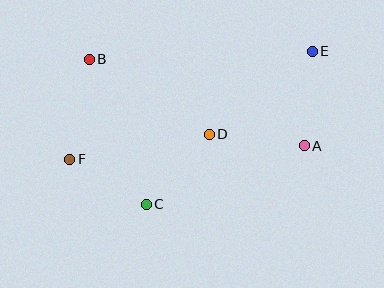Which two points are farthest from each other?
Points E and F are farthest from each other.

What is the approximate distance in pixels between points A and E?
The distance between A and E is approximately 95 pixels.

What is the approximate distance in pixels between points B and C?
The distance between B and C is approximately 156 pixels.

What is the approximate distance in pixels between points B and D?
The distance between B and D is approximately 142 pixels.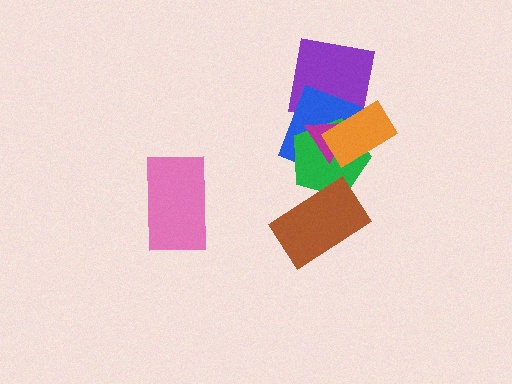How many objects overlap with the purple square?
3 objects overlap with the purple square.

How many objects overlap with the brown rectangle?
1 object overlaps with the brown rectangle.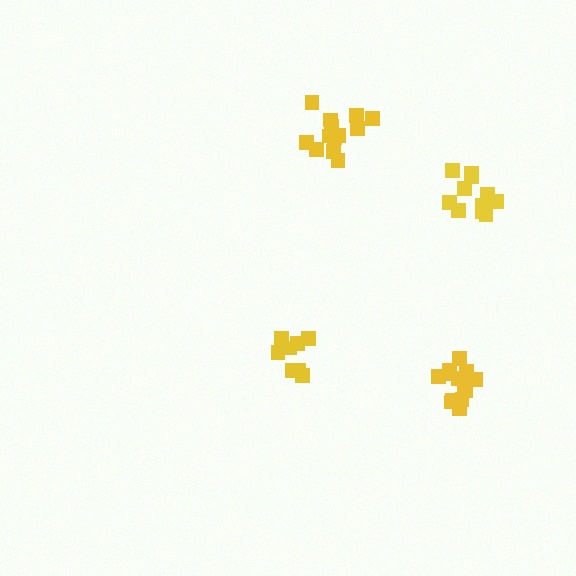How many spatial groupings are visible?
There are 4 spatial groupings.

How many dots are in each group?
Group 1: 13 dots, Group 2: 11 dots, Group 3: 8 dots, Group 4: 13 dots (45 total).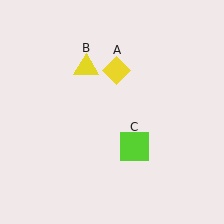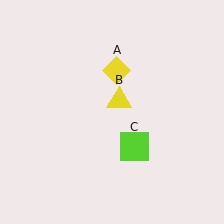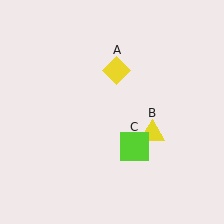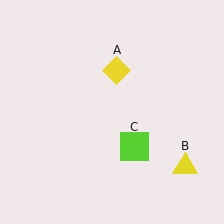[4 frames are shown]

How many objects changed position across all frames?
1 object changed position: yellow triangle (object B).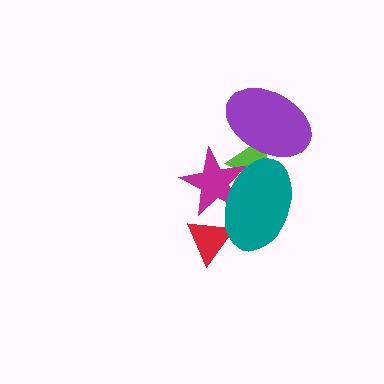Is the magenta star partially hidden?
Yes, it is partially covered by another shape.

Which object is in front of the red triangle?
The teal ellipse is in front of the red triangle.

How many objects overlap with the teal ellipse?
4 objects overlap with the teal ellipse.